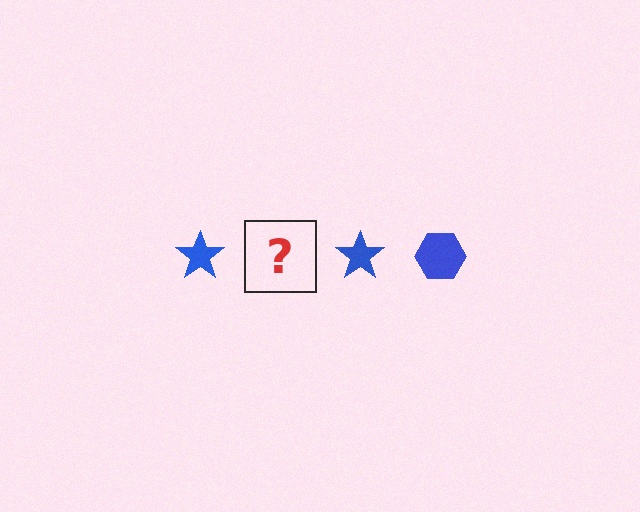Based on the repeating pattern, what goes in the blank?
The blank should be a blue hexagon.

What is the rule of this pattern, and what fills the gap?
The rule is that the pattern cycles through star, hexagon shapes in blue. The gap should be filled with a blue hexagon.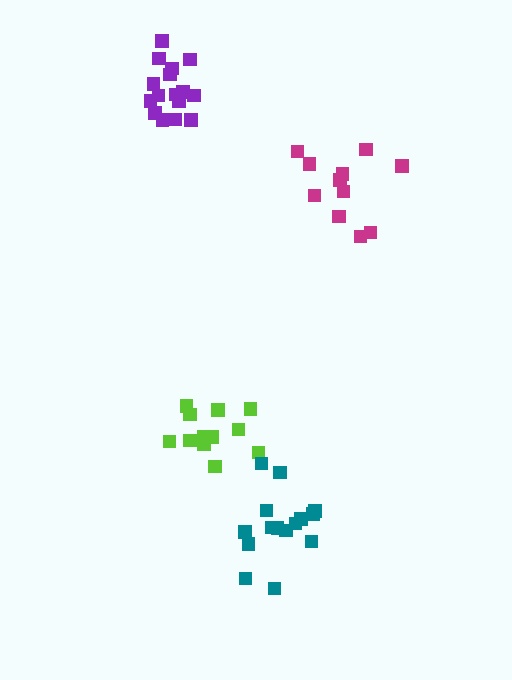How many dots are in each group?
Group 1: 11 dots, Group 2: 12 dots, Group 3: 15 dots, Group 4: 17 dots (55 total).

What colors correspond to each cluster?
The clusters are colored: magenta, lime, teal, purple.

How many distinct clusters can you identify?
There are 4 distinct clusters.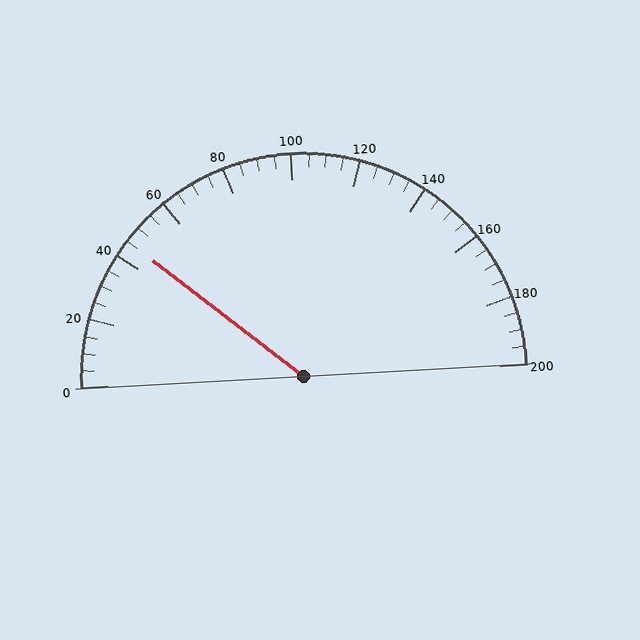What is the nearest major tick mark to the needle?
The nearest major tick mark is 40.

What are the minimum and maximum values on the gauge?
The gauge ranges from 0 to 200.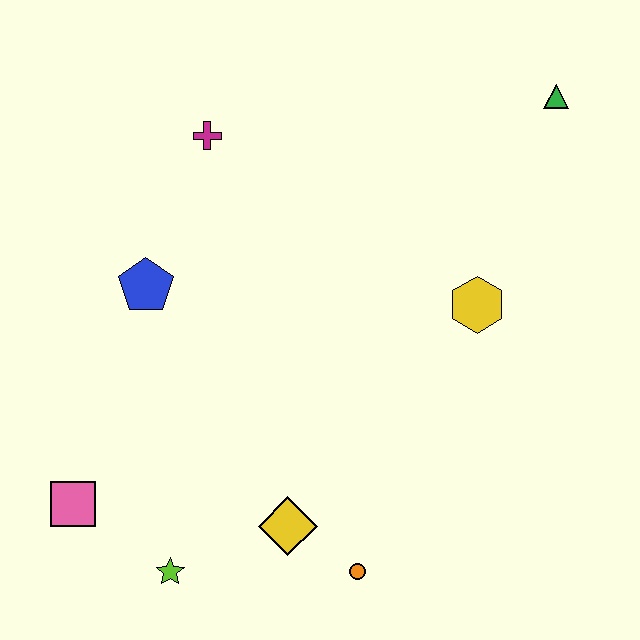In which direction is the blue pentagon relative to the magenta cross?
The blue pentagon is below the magenta cross.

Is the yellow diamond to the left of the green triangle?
Yes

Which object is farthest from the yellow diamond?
The green triangle is farthest from the yellow diamond.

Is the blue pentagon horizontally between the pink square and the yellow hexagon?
Yes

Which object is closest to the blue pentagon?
The magenta cross is closest to the blue pentagon.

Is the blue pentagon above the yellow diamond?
Yes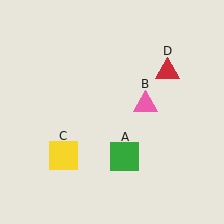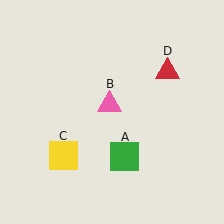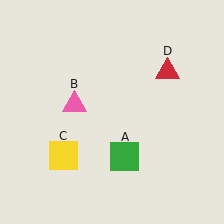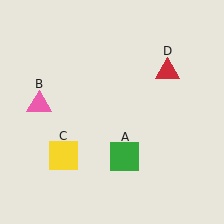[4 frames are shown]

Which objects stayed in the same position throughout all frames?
Green square (object A) and yellow square (object C) and red triangle (object D) remained stationary.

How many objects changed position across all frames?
1 object changed position: pink triangle (object B).